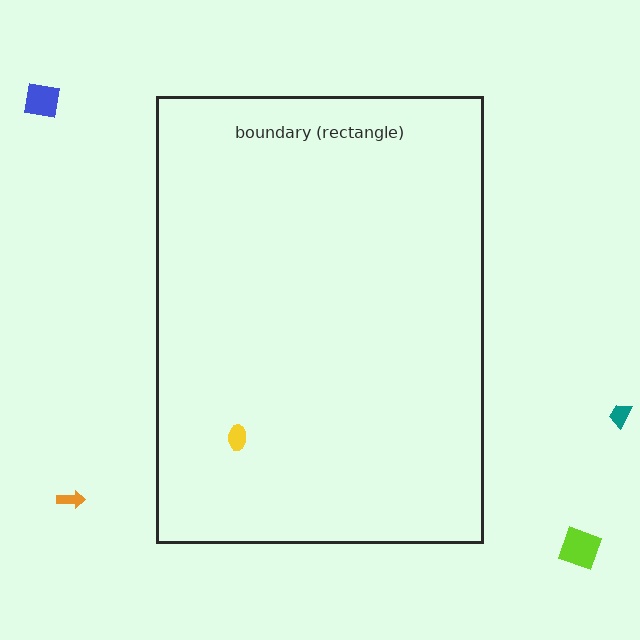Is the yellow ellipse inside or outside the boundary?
Inside.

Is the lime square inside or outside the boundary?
Outside.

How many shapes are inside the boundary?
1 inside, 4 outside.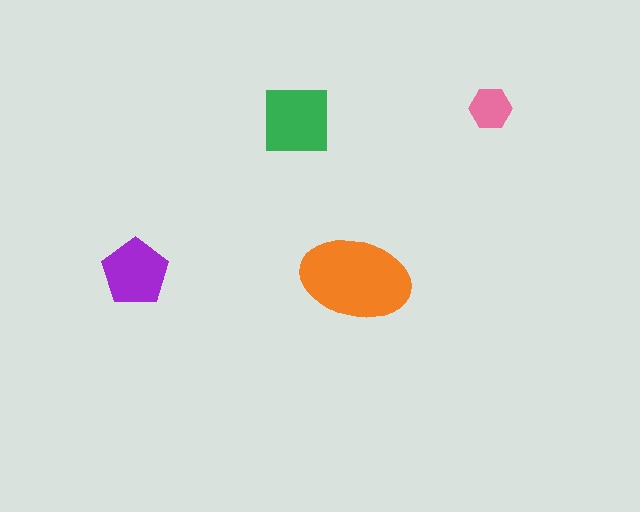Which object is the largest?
The orange ellipse.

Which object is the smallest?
The pink hexagon.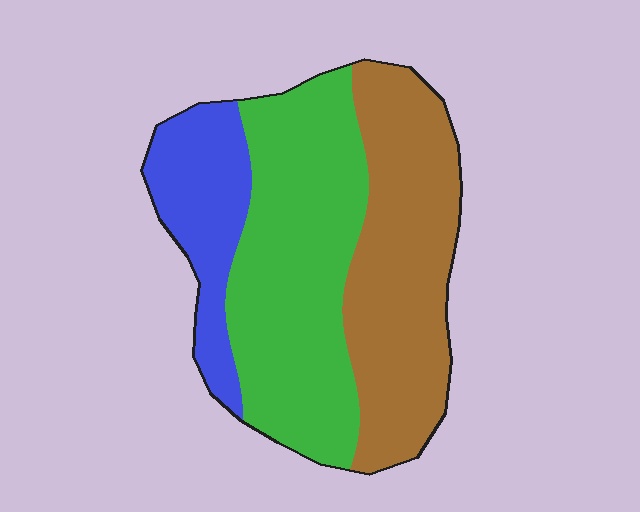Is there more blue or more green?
Green.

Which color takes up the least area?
Blue, at roughly 20%.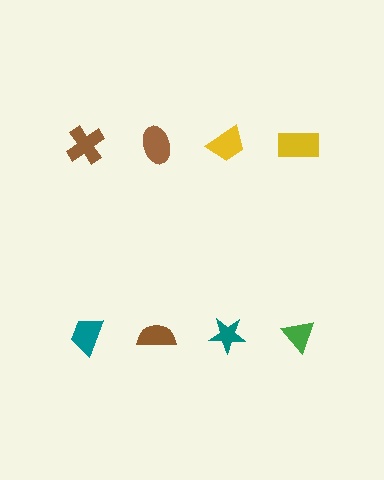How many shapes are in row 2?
4 shapes.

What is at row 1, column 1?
A brown cross.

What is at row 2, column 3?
A teal star.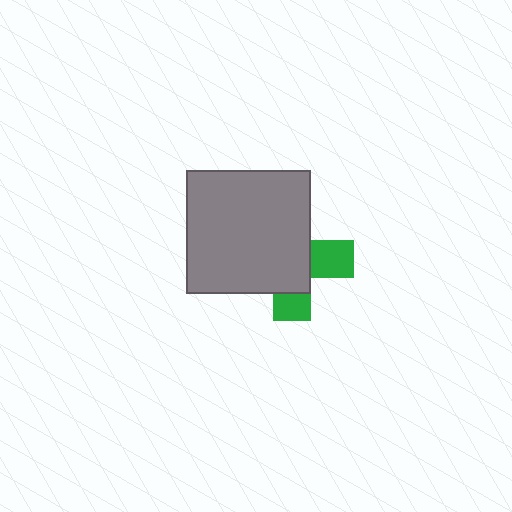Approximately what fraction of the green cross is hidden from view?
Roughly 67% of the green cross is hidden behind the gray square.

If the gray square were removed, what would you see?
You would see the complete green cross.